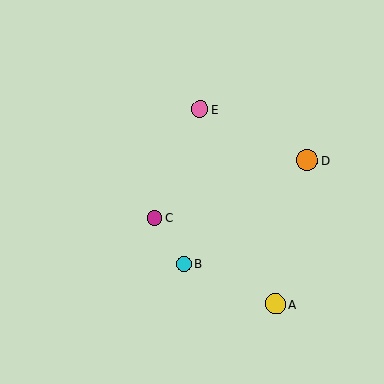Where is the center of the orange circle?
The center of the orange circle is at (307, 160).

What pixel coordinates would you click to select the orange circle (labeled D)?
Click at (307, 160) to select the orange circle D.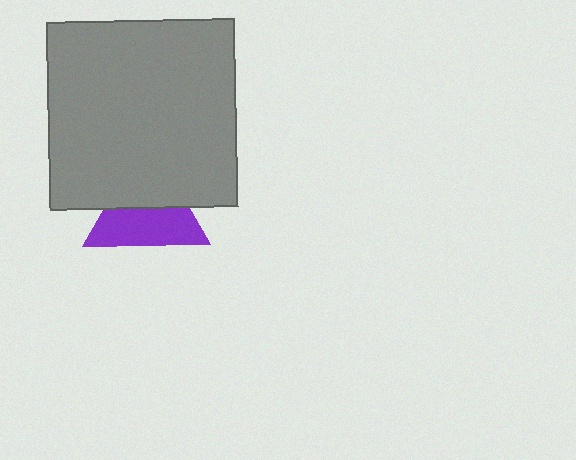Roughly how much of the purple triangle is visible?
About half of it is visible (roughly 56%).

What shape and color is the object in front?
The object in front is a gray square.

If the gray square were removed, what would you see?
You would see the complete purple triangle.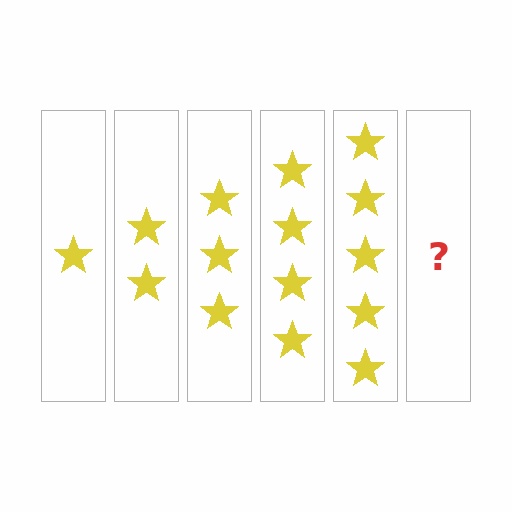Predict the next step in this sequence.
The next step is 6 stars.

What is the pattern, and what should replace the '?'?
The pattern is that each step adds one more star. The '?' should be 6 stars.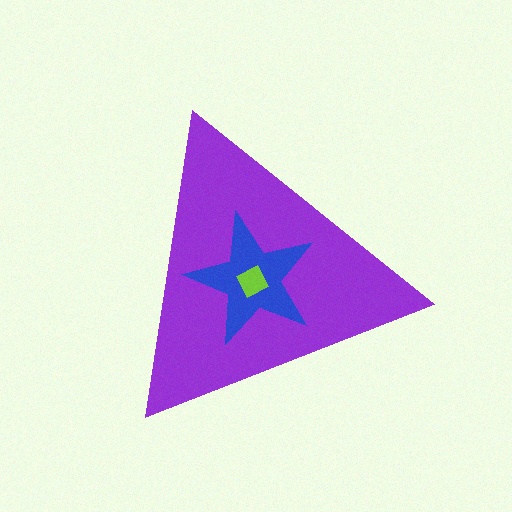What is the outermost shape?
The purple triangle.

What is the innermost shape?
The lime square.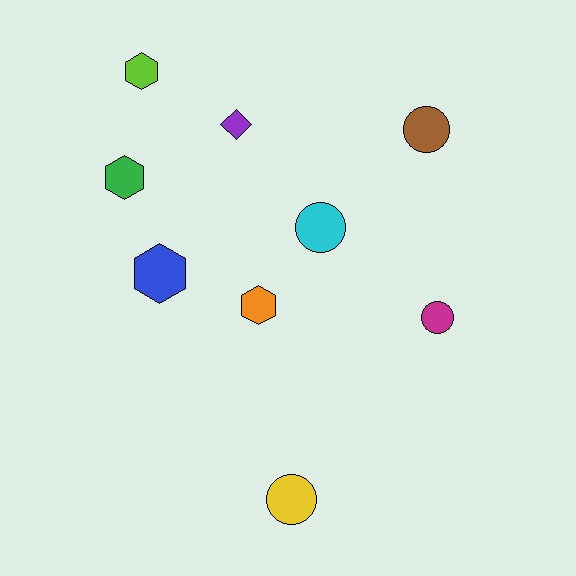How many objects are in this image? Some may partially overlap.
There are 9 objects.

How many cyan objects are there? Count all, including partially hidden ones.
There is 1 cyan object.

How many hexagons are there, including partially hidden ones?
There are 4 hexagons.